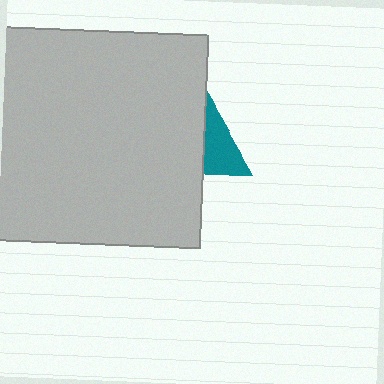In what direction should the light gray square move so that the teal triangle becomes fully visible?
The light gray square should move left. That is the shortest direction to clear the overlap and leave the teal triangle fully visible.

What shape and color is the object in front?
The object in front is a light gray square.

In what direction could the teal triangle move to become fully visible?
The teal triangle could move right. That would shift it out from behind the light gray square entirely.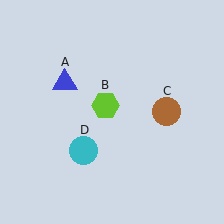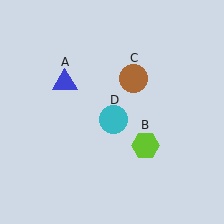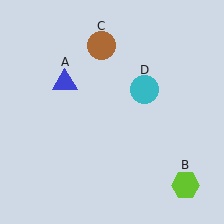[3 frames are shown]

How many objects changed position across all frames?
3 objects changed position: lime hexagon (object B), brown circle (object C), cyan circle (object D).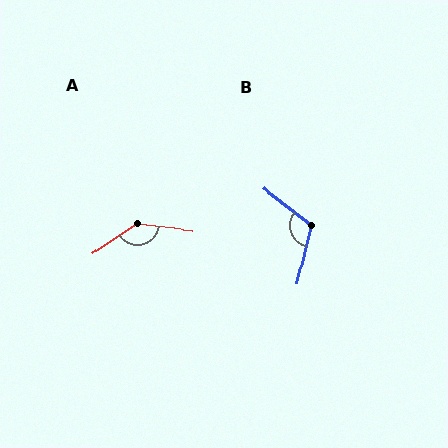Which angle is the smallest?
B, at approximately 115 degrees.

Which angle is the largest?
A, at approximately 139 degrees.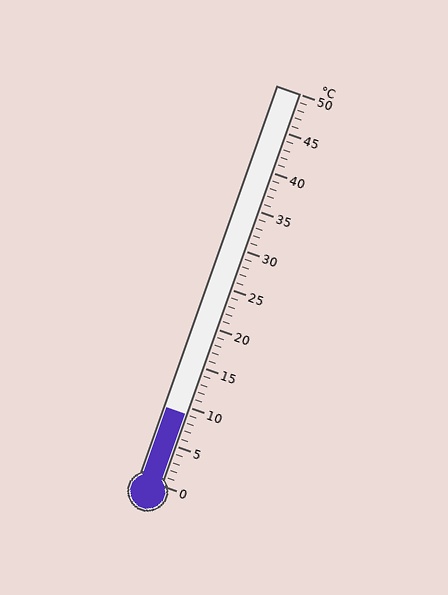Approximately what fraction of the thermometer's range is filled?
The thermometer is filled to approximately 20% of its range.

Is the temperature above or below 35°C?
The temperature is below 35°C.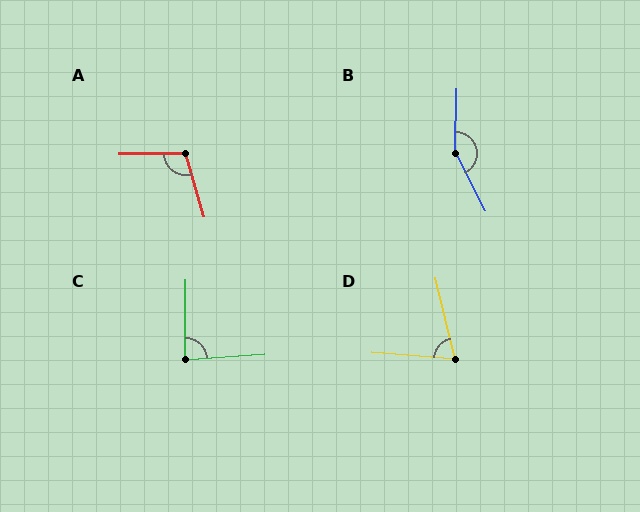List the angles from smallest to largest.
D (72°), C (85°), A (106°), B (152°).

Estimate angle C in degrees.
Approximately 85 degrees.